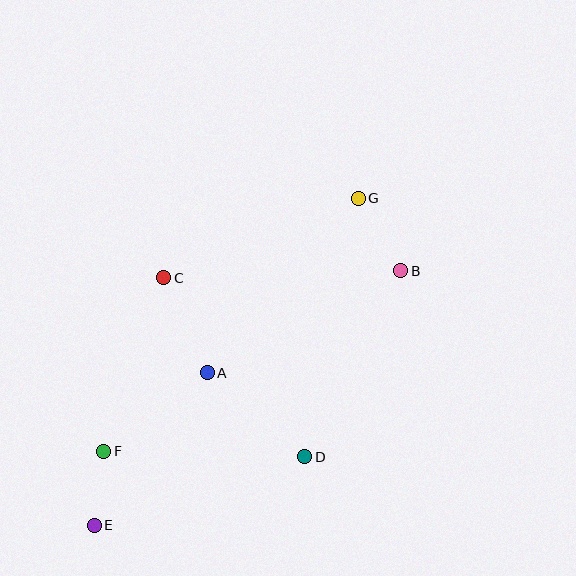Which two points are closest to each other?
Points E and F are closest to each other.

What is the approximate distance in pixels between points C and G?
The distance between C and G is approximately 210 pixels.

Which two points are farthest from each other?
Points E and G are farthest from each other.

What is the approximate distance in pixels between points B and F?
The distance between B and F is approximately 347 pixels.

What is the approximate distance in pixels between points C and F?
The distance between C and F is approximately 184 pixels.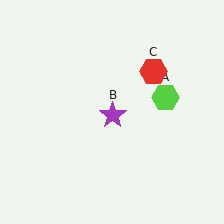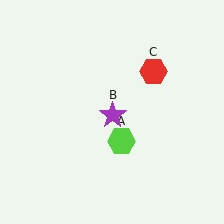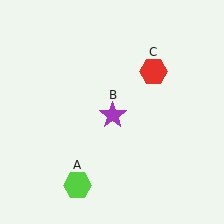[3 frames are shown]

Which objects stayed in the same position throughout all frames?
Purple star (object B) and red hexagon (object C) remained stationary.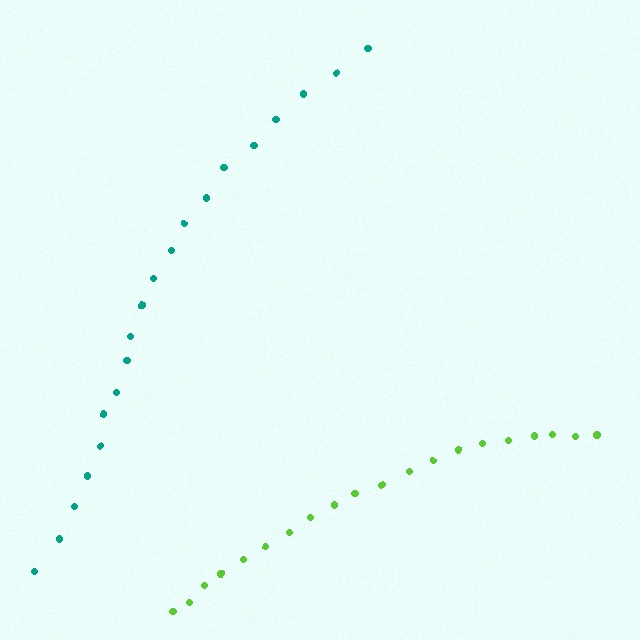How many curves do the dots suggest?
There are 2 distinct paths.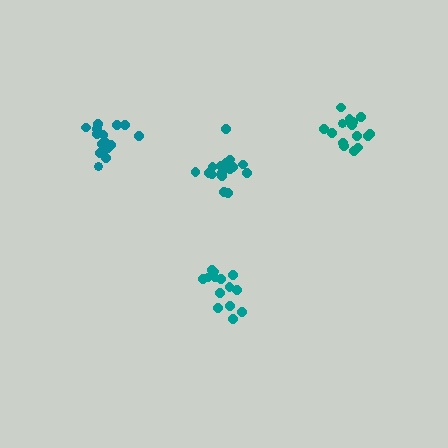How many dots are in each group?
Group 1: 16 dots, Group 2: 15 dots, Group 3: 14 dots, Group 4: 17 dots (62 total).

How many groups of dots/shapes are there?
There are 4 groups.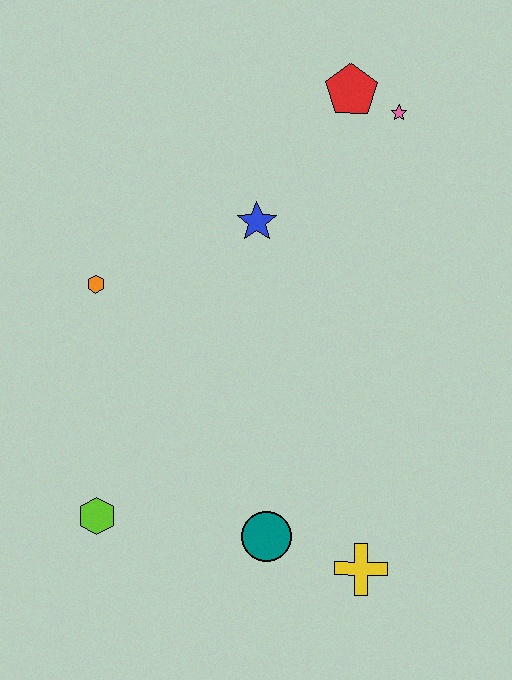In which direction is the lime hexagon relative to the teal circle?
The lime hexagon is to the left of the teal circle.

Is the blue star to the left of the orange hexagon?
No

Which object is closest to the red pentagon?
The pink star is closest to the red pentagon.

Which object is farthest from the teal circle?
The red pentagon is farthest from the teal circle.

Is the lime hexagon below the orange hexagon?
Yes